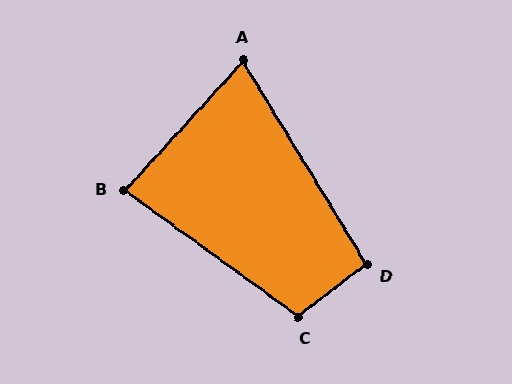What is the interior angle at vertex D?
Approximately 97 degrees (obtuse).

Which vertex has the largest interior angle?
C, at approximately 106 degrees.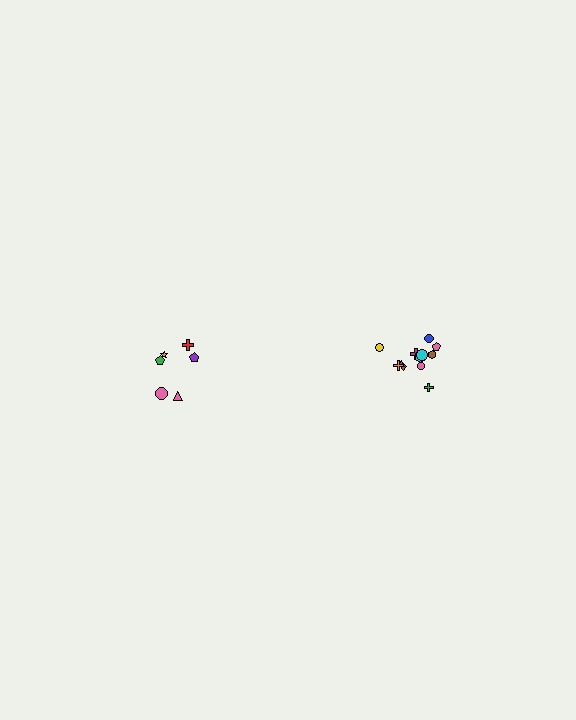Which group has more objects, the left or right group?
The right group.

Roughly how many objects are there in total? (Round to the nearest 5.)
Roughly 20 objects in total.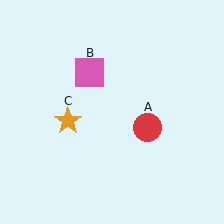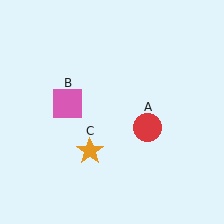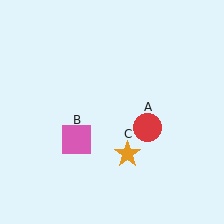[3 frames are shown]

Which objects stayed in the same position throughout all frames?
Red circle (object A) remained stationary.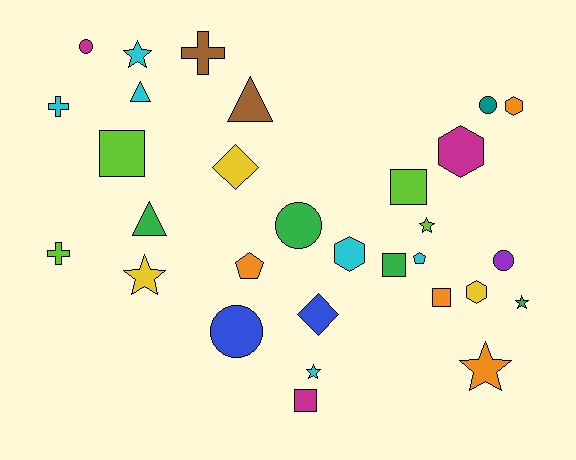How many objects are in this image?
There are 30 objects.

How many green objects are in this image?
There are 4 green objects.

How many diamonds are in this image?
There are 2 diamonds.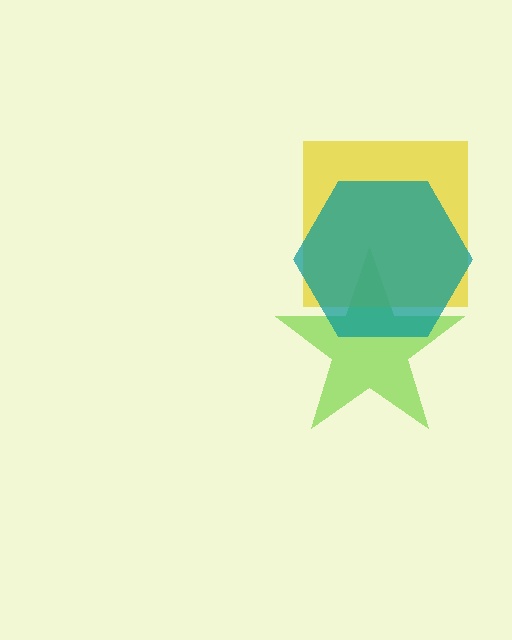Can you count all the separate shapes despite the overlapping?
Yes, there are 3 separate shapes.